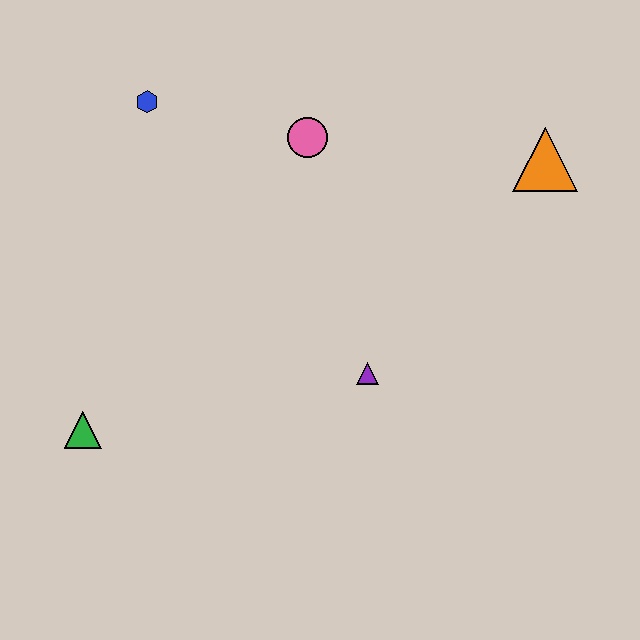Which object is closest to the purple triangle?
The pink circle is closest to the purple triangle.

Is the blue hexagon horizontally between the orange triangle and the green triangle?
Yes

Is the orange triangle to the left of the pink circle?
No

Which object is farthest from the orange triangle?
The green triangle is farthest from the orange triangle.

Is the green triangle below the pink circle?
Yes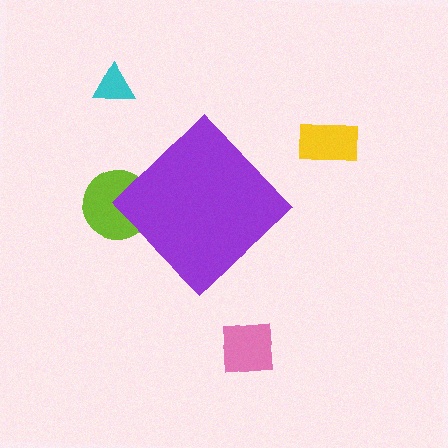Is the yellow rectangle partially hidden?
No, the yellow rectangle is fully visible.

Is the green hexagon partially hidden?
Yes, the green hexagon is partially hidden behind the purple diamond.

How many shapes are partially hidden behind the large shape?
2 shapes are partially hidden.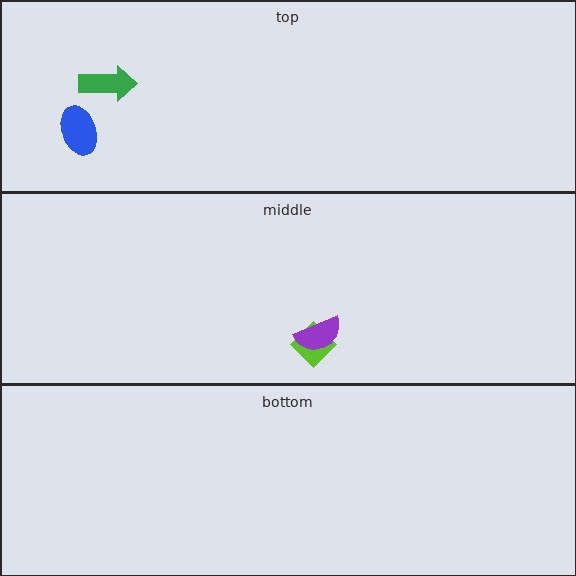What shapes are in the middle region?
The lime diamond, the purple semicircle.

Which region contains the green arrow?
The top region.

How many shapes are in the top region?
2.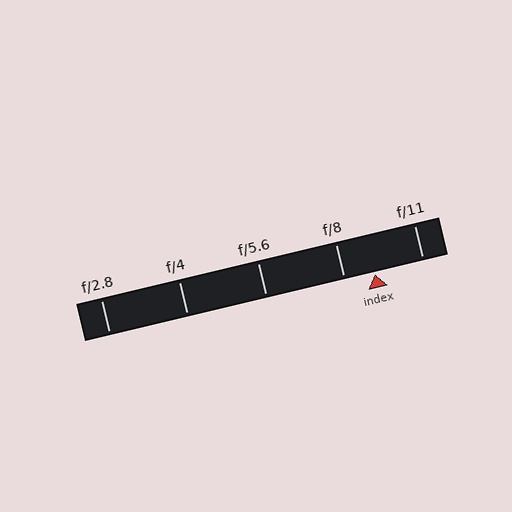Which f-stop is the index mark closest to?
The index mark is closest to f/8.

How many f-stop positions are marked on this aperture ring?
There are 5 f-stop positions marked.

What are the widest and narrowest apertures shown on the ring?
The widest aperture shown is f/2.8 and the narrowest is f/11.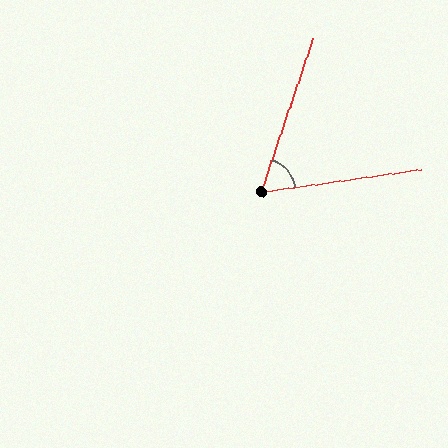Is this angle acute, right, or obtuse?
It is acute.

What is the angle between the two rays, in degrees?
Approximately 63 degrees.